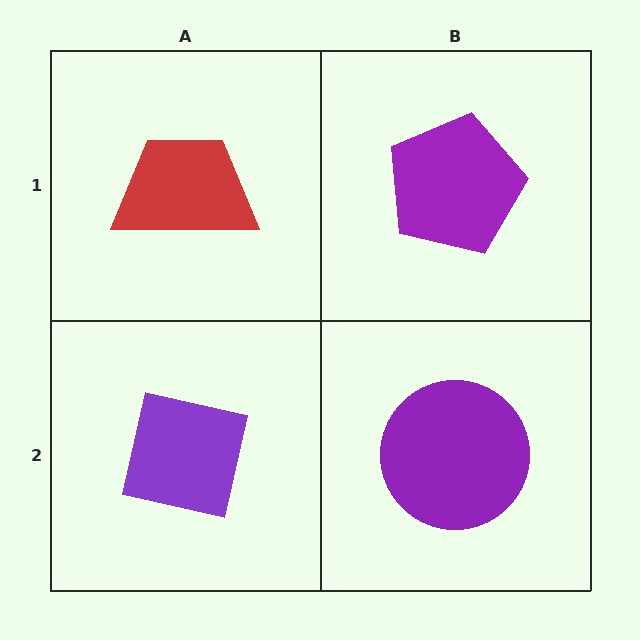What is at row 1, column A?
A red trapezoid.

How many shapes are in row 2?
2 shapes.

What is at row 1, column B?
A purple pentagon.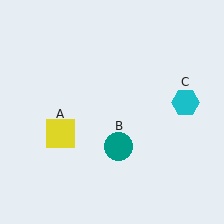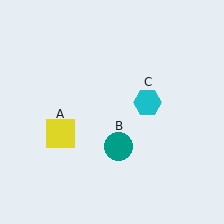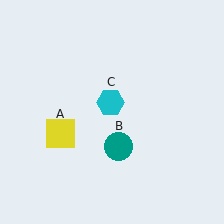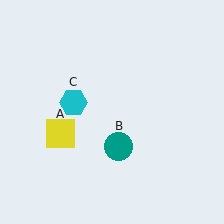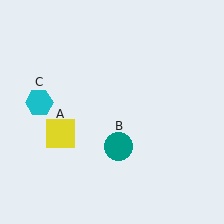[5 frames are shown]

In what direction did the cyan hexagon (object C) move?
The cyan hexagon (object C) moved left.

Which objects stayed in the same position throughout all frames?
Yellow square (object A) and teal circle (object B) remained stationary.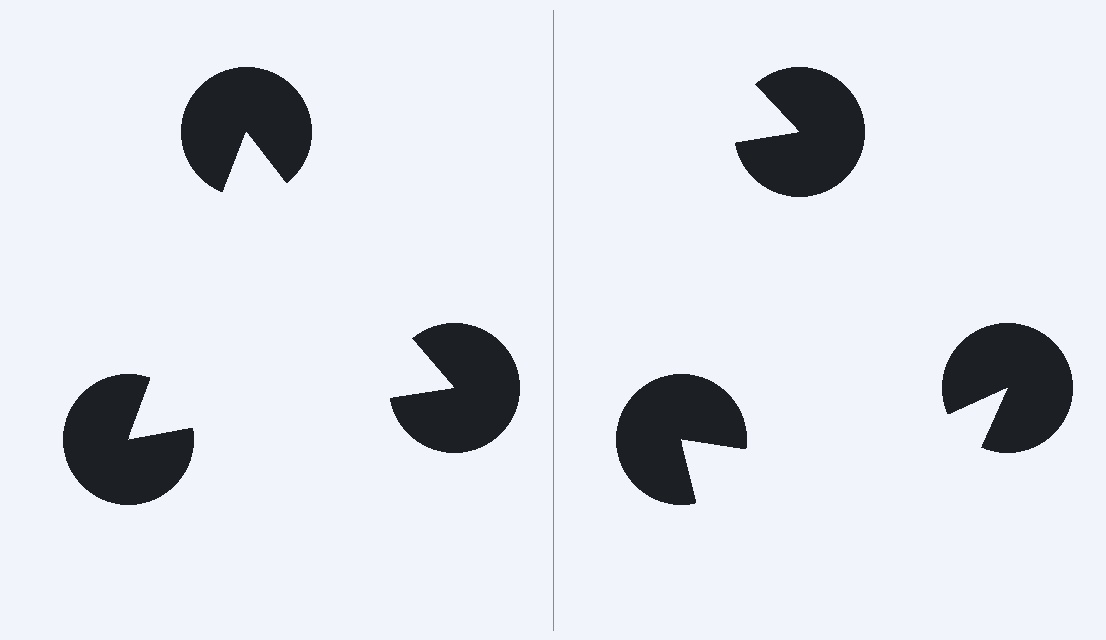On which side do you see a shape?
An illusory triangle appears on the left side. On the right side the wedge cuts are rotated, so no coherent shape forms.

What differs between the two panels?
The pac-man discs are positioned identically on both sides; only the wedge orientations differ. On the left they align to a triangle; on the right they are misaligned.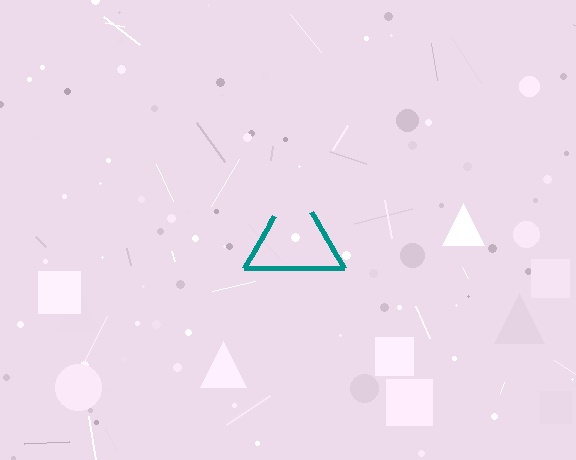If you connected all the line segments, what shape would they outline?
They would outline a triangle.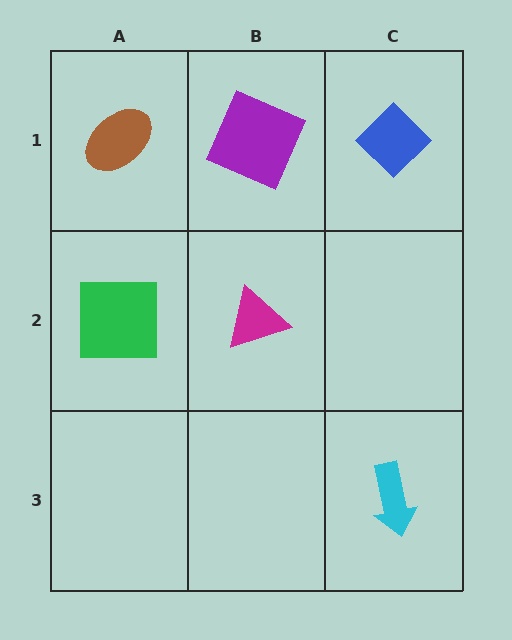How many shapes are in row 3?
1 shape.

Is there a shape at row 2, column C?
No, that cell is empty.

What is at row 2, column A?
A green square.